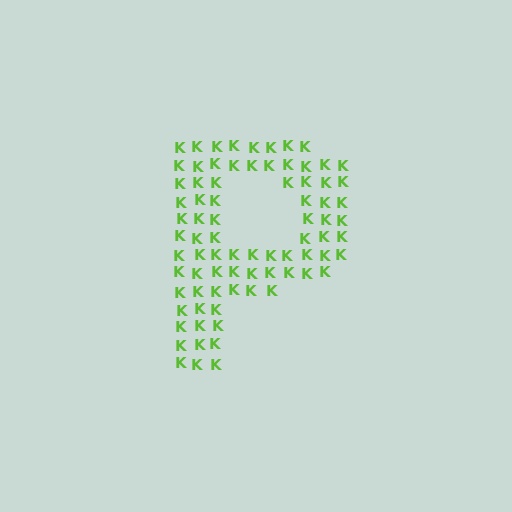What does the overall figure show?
The overall figure shows the letter P.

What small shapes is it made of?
It is made of small letter K's.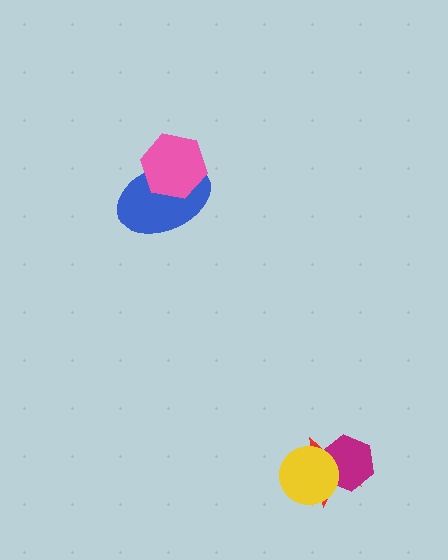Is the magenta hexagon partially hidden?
Yes, it is partially covered by another shape.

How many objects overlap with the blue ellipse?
1 object overlaps with the blue ellipse.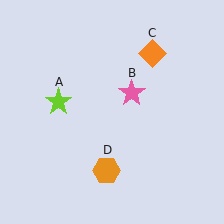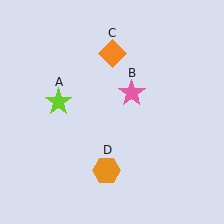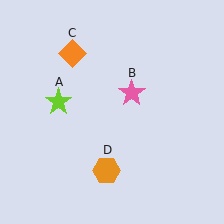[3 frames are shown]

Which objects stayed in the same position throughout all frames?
Lime star (object A) and pink star (object B) and orange hexagon (object D) remained stationary.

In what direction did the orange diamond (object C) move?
The orange diamond (object C) moved left.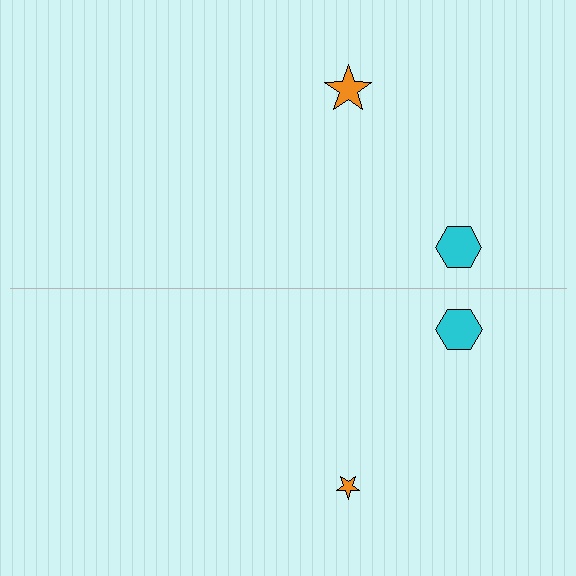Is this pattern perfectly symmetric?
No, the pattern is not perfectly symmetric. The orange star on the bottom side has a different size than its mirror counterpart.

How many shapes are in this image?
There are 4 shapes in this image.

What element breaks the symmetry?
The orange star on the bottom side has a different size than its mirror counterpart.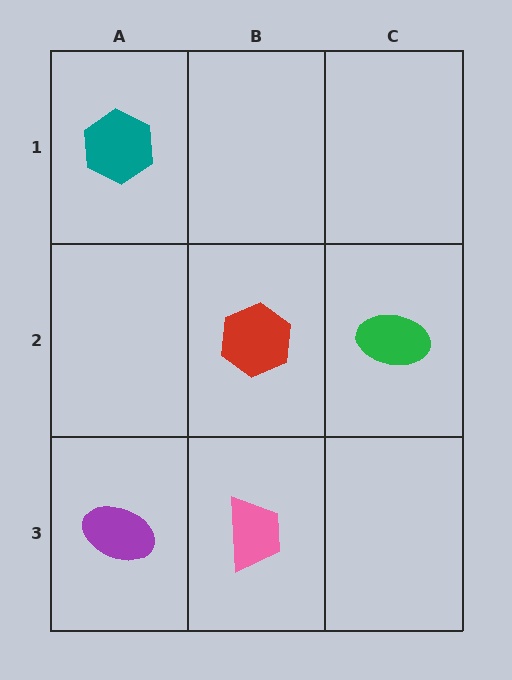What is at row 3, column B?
A pink trapezoid.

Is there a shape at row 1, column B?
No, that cell is empty.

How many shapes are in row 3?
2 shapes.